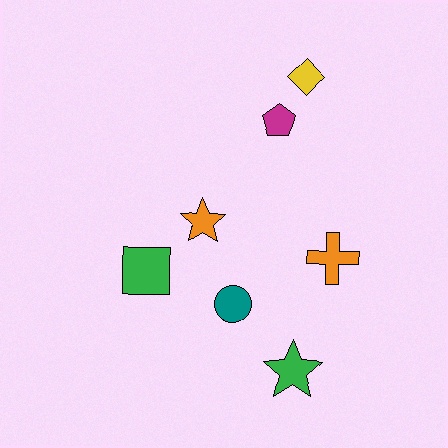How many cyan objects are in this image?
There are no cyan objects.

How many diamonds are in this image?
There is 1 diamond.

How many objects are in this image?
There are 7 objects.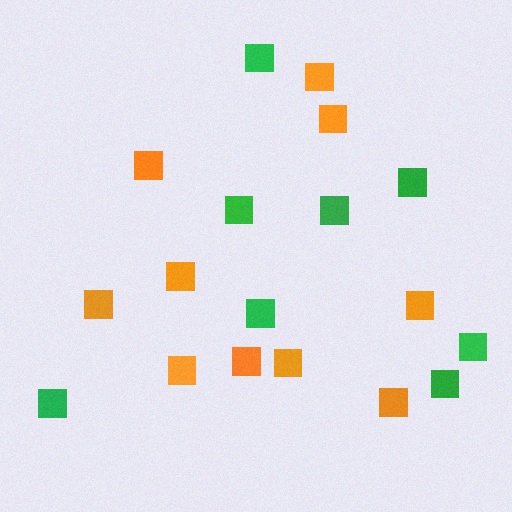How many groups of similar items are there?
There are 2 groups: one group of green squares (8) and one group of orange squares (10).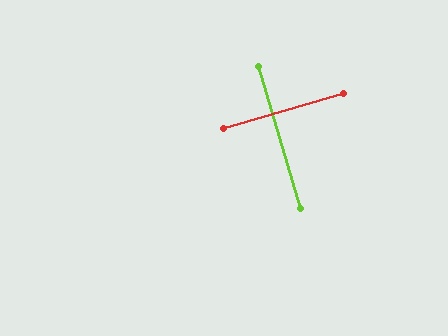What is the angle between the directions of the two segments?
Approximately 90 degrees.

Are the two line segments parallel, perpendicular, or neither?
Perpendicular — they meet at approximately 90°.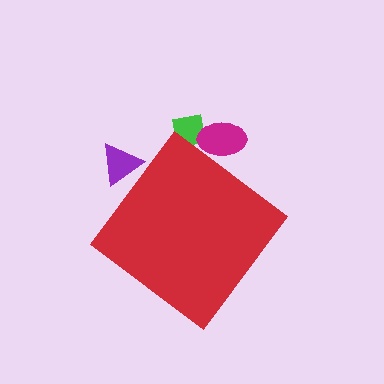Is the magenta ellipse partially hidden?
Yes, the magenta ellipse is partially hidden behind the red diamond.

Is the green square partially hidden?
Yes, the green square is partially hidden behind the red diamond.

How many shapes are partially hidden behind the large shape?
3 shapes are partially hidden.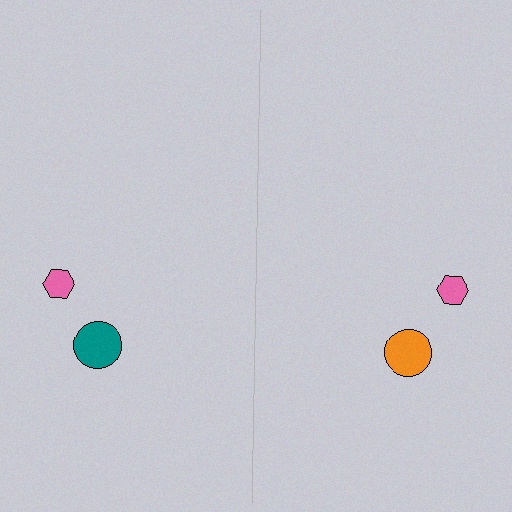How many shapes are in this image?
There are 4 shapes in this image.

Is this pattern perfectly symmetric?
No, the pattern is not perfectly symmetric. The orange circle on the right side breaks the symmetry — its mirror counterpart is teal.